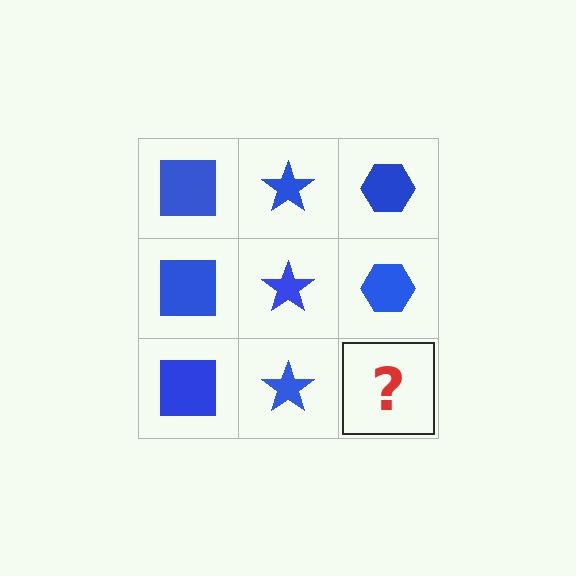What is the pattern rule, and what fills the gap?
The rule is that each column has a consistent shape. The gap should be filled with a blue hexagon.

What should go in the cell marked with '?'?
The missing cell should contain a blue hexagon.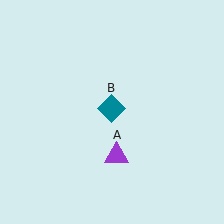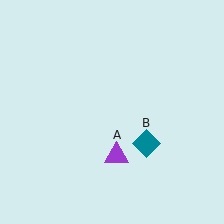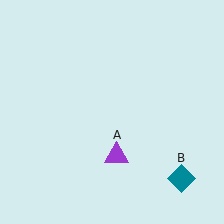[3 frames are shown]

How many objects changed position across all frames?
1 object changed position: teal diamond (object B).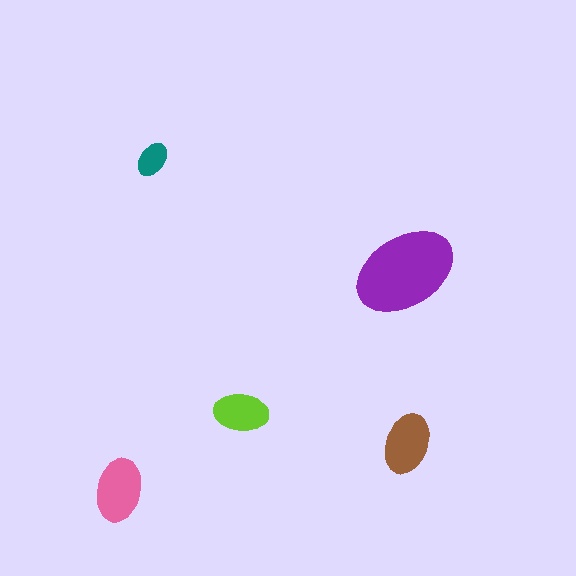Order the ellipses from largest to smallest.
the purple one, the pink one, the brown one, the lime one, the teal one.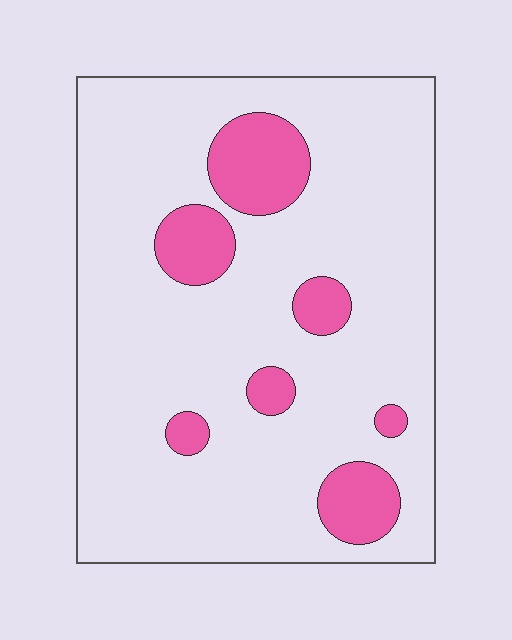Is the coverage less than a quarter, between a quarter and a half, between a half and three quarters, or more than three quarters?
Less than a quarter.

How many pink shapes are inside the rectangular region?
7.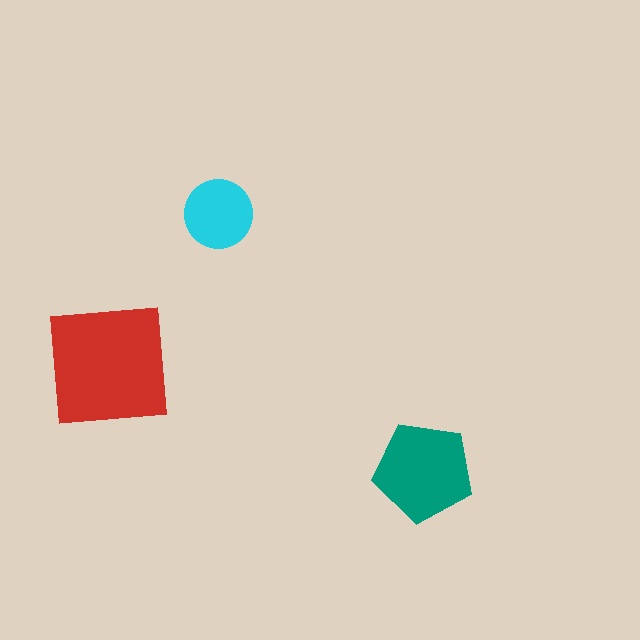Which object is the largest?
The red square.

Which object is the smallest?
The cyan circle.